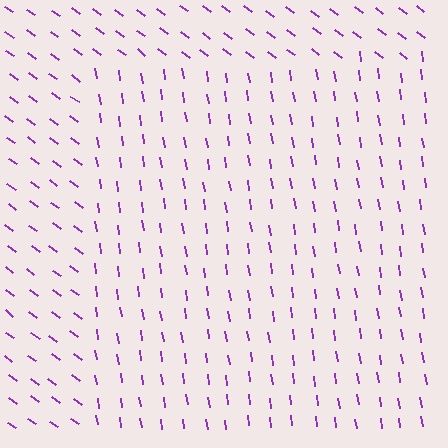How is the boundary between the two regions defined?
The boundary is defined purely by a change in line orientation (approximately 45 degrees difference). All lines are the same color and thickness.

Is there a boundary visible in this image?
Yes, there is a texture boundary formed by a change in line orientation.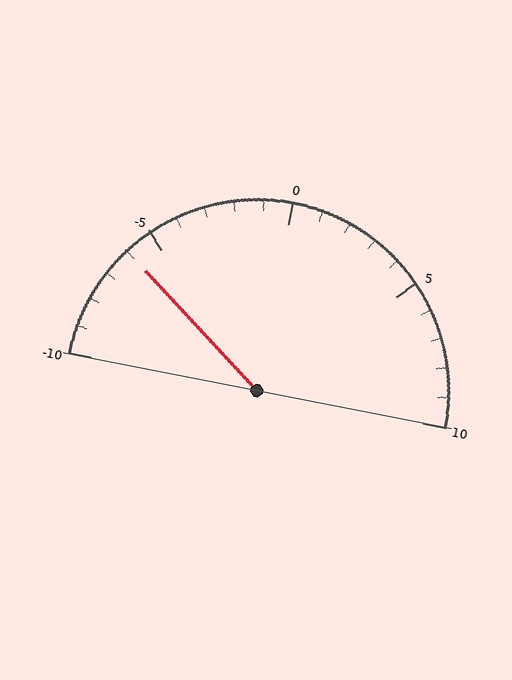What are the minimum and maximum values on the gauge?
The gauge ranges from -10 to 10.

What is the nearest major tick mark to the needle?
The nearest major tick mark is -5.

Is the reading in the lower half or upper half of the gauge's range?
The reading is in the lower half of the range (-10 to 10).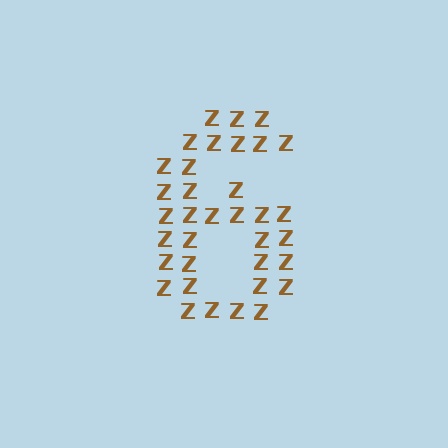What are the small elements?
The small elements are letter Z's.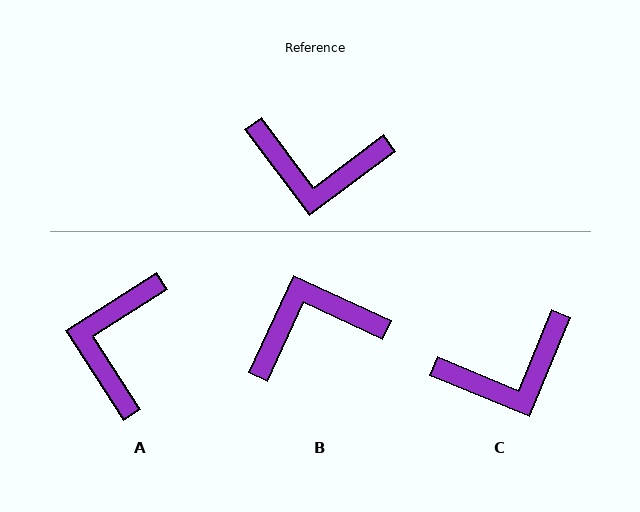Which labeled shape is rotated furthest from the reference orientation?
B, about 152 degrees away.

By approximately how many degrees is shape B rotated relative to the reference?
Approximately 152 degrees clockwise.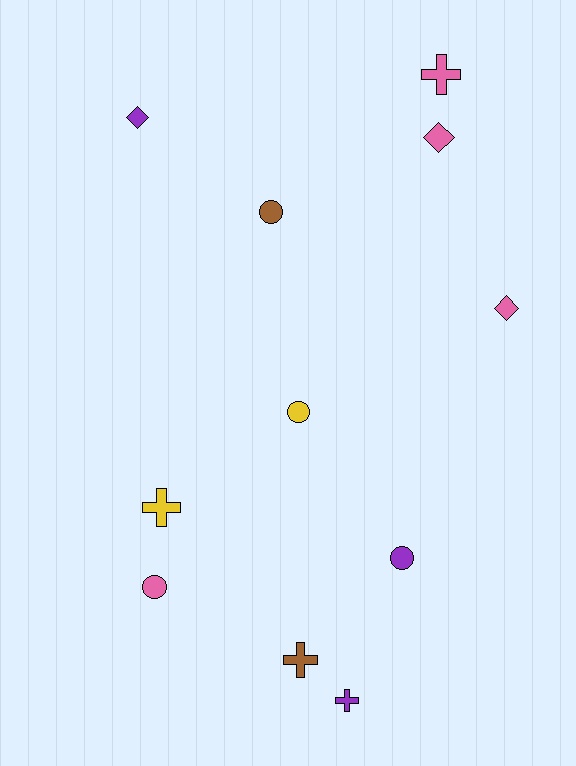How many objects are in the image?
There are 11 objects.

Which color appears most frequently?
Pink, with 4 objects.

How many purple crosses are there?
There is 1 purple cross.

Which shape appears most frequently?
Circle, with 4 objects.